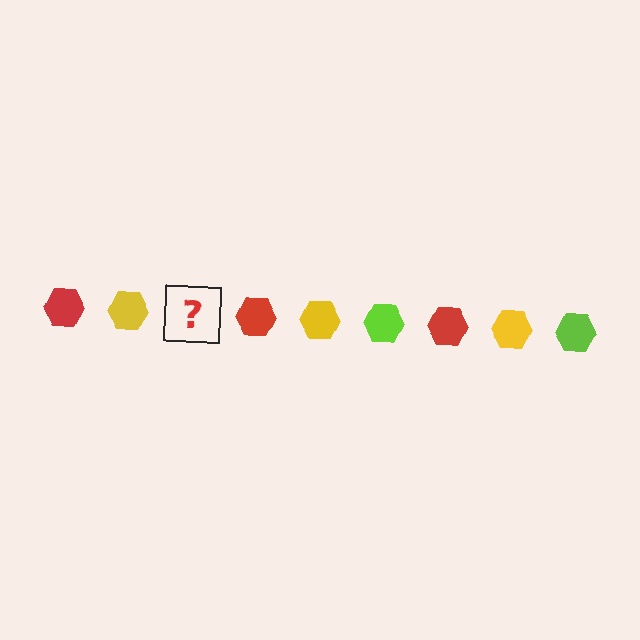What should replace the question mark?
The question mark should be replaced with a lime hexagon.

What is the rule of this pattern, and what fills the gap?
The rule is that the pattern cycles through red, yellow, lime hexagons. The gap should be filled with a lime hexagon.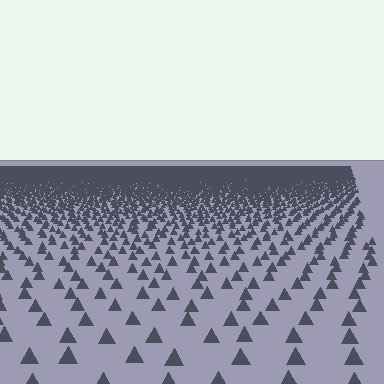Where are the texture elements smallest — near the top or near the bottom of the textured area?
Near the top.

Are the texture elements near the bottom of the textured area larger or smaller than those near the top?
Larger. Near the bottom, elements are closer to the viewer and appear at a bigger on-screen size.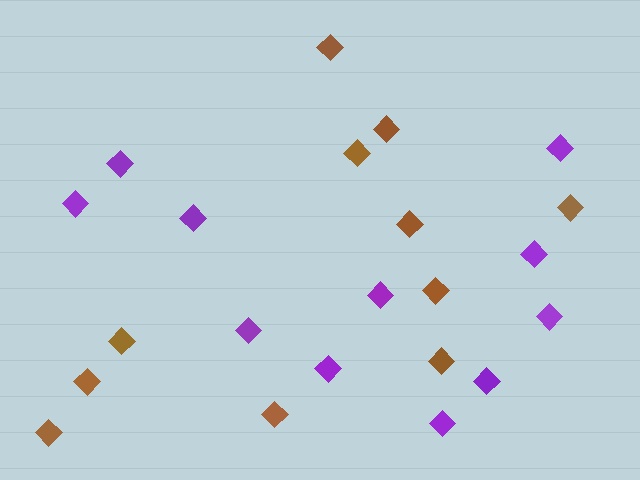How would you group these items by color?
There are 2 groups: one group of purple diamonds (11) and one group of brown diamonds (11).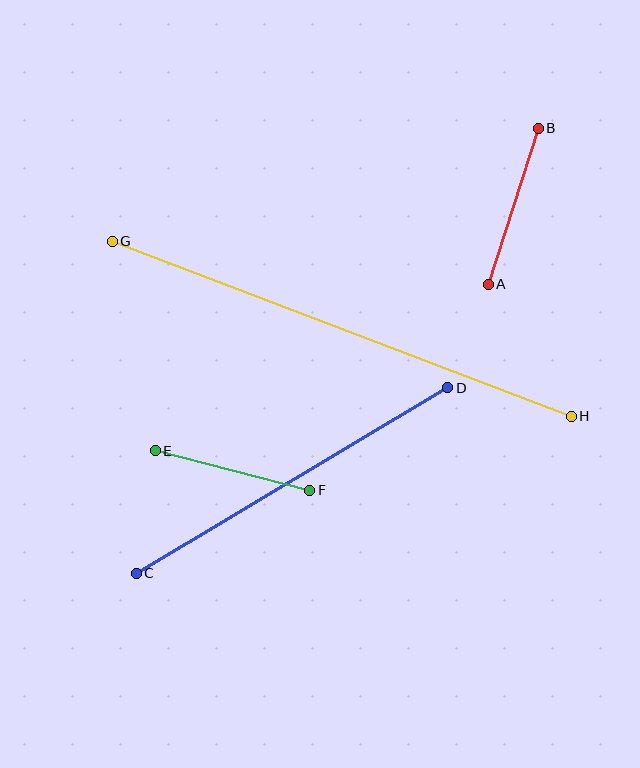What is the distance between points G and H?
The distance is approximately 491 pixels.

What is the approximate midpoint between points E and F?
The midpoint is at approximately (232, 471) pixels.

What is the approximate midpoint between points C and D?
The midpoint is at approximately (292, 480) pixels.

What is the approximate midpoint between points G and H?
The midpoint is at approximately (342, 329) pixels.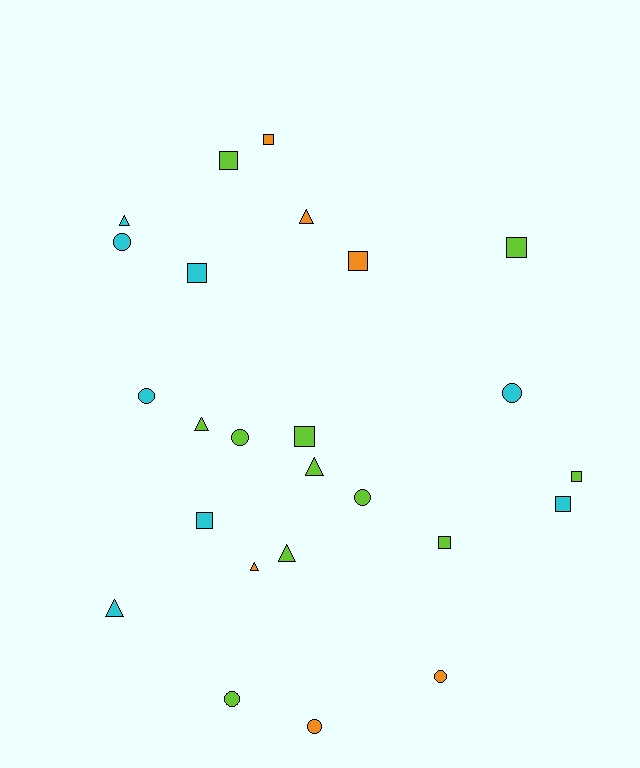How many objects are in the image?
There are 25 objects.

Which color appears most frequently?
Lime, with 11 objects.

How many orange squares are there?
There are 2 orange squares.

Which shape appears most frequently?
Square, with 10 objects.